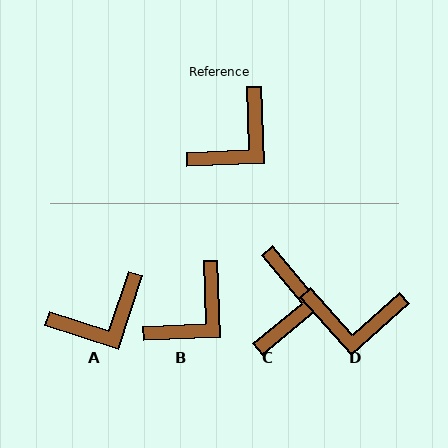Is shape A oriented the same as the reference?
No, it is off by about 21 degrees.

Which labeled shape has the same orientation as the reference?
B.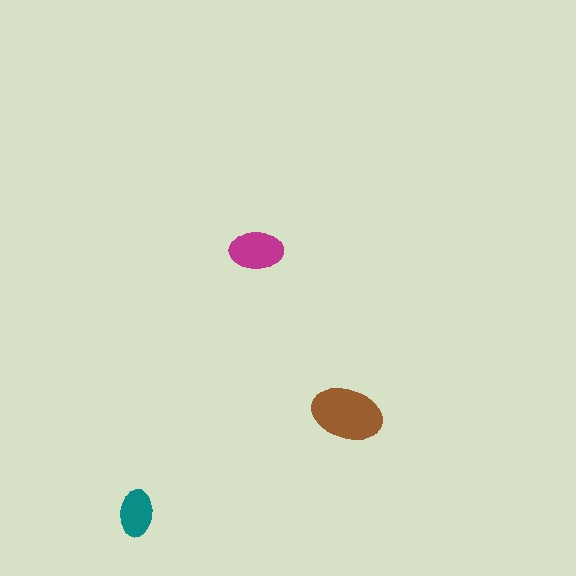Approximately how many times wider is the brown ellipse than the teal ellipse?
About 1.5 times wider.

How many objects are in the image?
There are 3 objects in the image.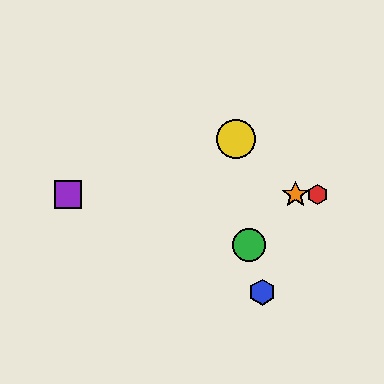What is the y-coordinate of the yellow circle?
The yellow circle is at y≈139.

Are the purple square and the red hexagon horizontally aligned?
Yes, both are at y≈195.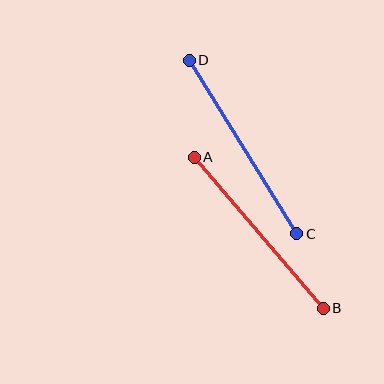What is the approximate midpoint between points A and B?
The midpoint is at approximately (259, 233) pixels.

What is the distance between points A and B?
The distance is approximately 199 pixels.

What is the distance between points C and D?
The distance is approximately 204 pixels.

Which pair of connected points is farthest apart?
Points C and D are farthest apart.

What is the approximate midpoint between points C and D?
The midpoint is at approximately (243, 147) pixels.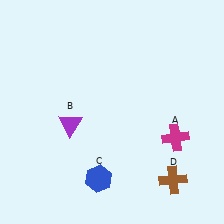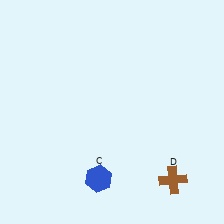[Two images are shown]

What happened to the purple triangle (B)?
The purple triangle (B) was removed in Image 2. It was in the bottom-left area of Image 1.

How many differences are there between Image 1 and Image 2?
There are 2 differences between the two images.